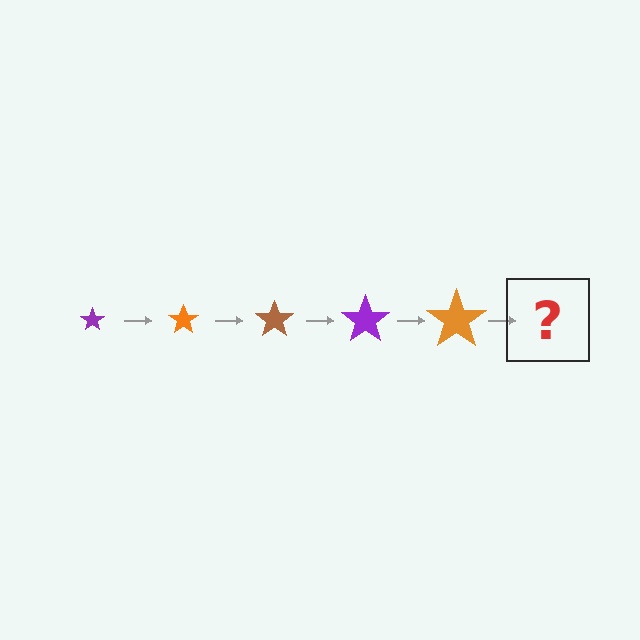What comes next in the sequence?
The next element should be a brown star, larger than the previous one.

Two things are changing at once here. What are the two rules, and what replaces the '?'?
The two rules are that the star grows larger each step and the color cycles through purple, orange, and brown. The '?' should be a brown star, larger than the previous one.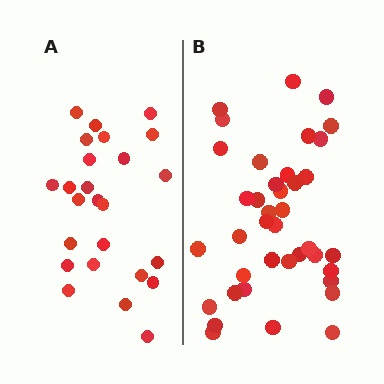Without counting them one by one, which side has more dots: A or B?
Region B (the right region) has more dots.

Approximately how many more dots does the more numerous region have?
Region B has approximately 15 more dots than region A.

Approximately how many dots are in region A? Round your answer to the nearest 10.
About 20 dots. (The exact count is 25, which rounds to 20.)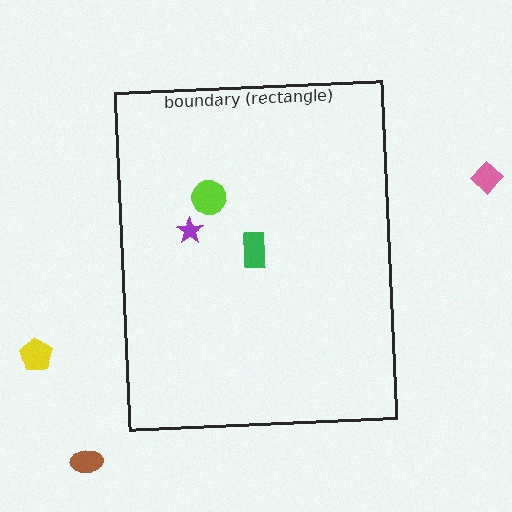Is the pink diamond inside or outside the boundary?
Outside.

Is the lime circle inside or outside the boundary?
Inside.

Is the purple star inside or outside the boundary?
Inside.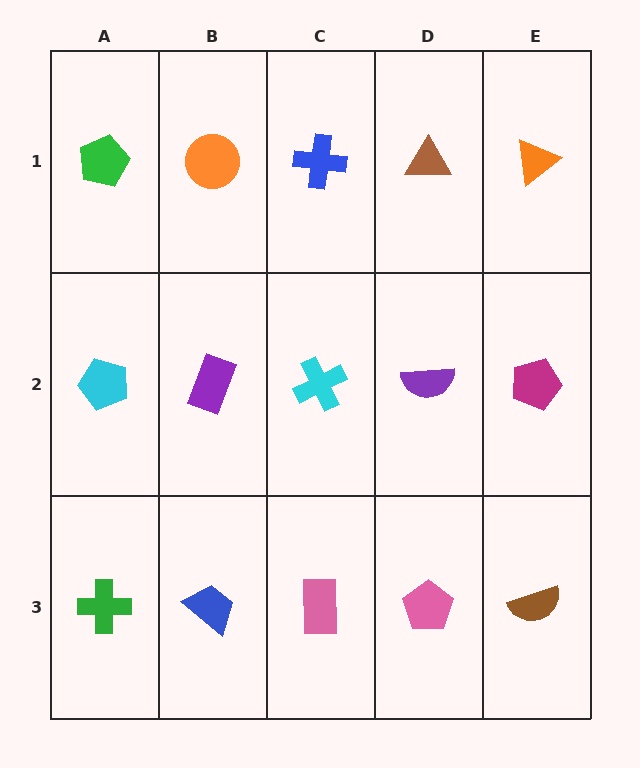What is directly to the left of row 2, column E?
A purple semicircle.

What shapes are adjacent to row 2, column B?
An orange circle (row 1, column B), a blue trapezoid (row 3, column B), a cyan pentagon (row 2, column A), a cyan cross (row 2, column C).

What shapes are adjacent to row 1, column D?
A purple semicircle (row 2, column D), a blue cross (row 1, column C), an orange triangle (row 1, column E).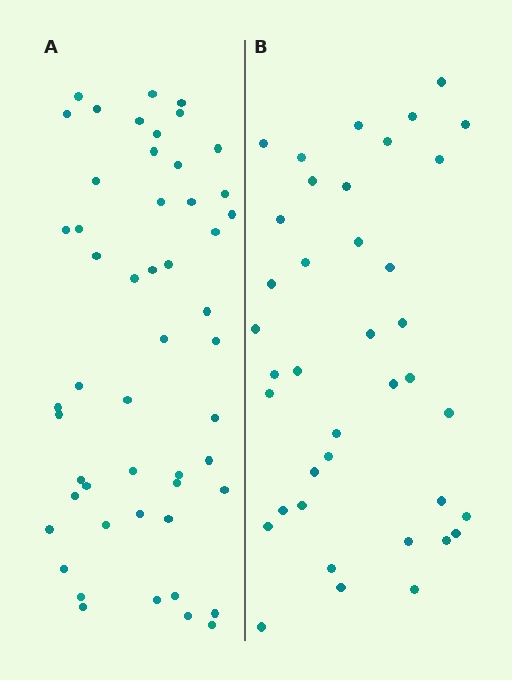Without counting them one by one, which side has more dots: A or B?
Region A (the left region) has more dots.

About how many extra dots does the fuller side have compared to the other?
Region A has roughly 12 or so more dots than region B.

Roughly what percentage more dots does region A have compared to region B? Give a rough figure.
About 30% more.